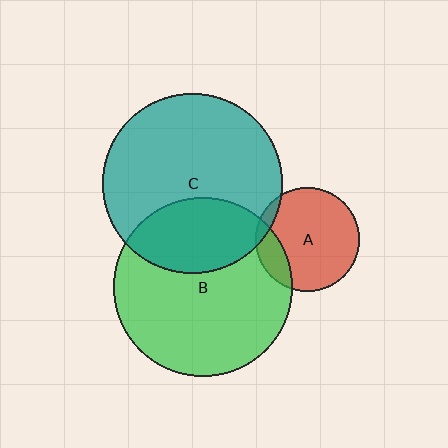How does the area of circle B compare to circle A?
Approximately 3.0 times.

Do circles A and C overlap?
Yes.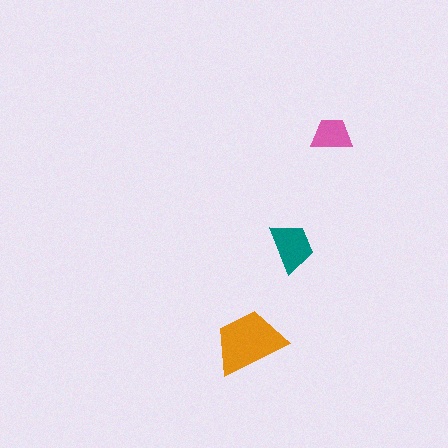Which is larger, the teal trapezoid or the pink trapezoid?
The teal one.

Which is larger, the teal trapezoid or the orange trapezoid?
The orange one.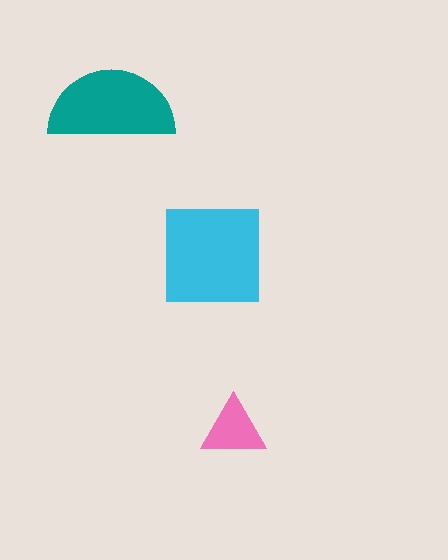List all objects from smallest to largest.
The pink triangle, the teal semicircle, the cyan square.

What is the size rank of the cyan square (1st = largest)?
1st.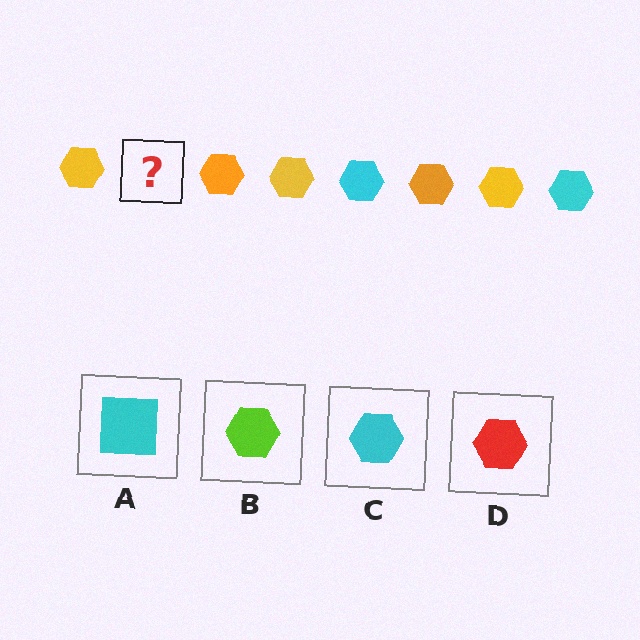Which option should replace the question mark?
Option C.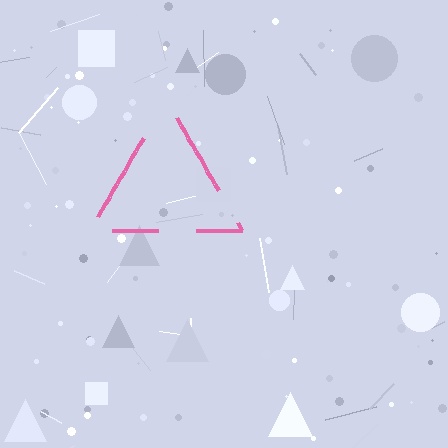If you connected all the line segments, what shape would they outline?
They would outline a triangle.